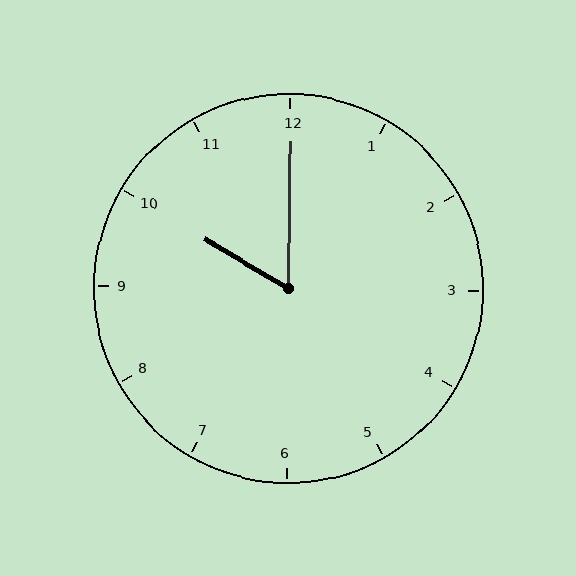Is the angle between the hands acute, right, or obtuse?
It is acute.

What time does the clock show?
10:00.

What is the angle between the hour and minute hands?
Approximately 60 degrees.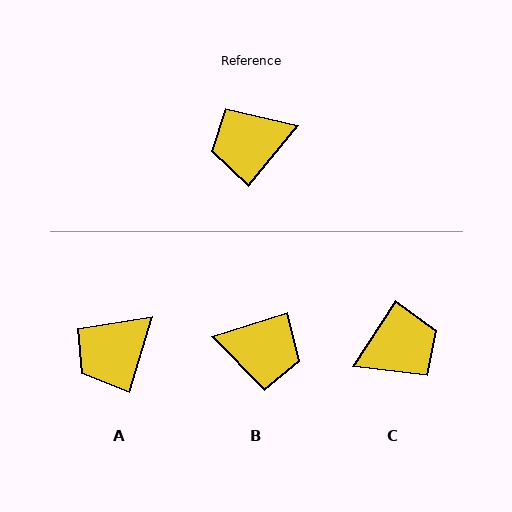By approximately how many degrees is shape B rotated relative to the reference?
Approximately 148 degrees counter-clockwise.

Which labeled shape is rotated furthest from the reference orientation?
C, about 173 degrees away.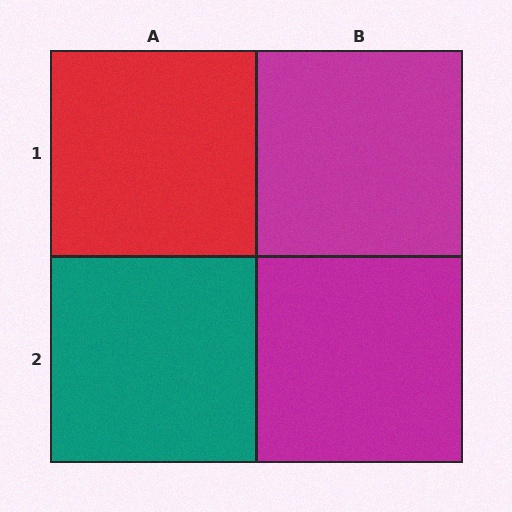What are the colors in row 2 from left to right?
Teal, magenta.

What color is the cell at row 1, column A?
Red.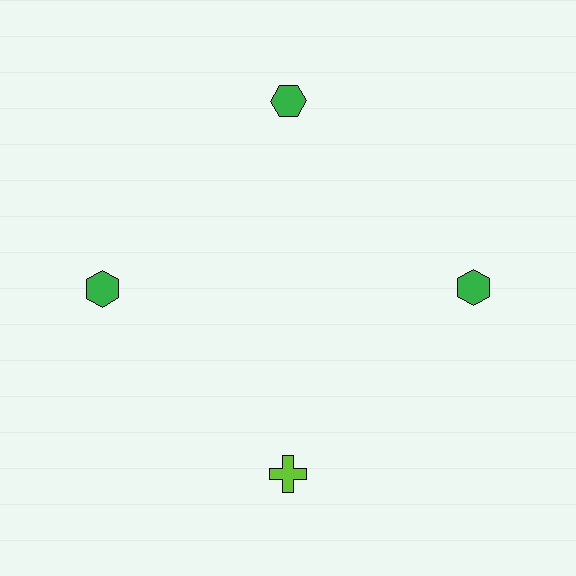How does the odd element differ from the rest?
It differs in both color (lime instead of green) and shape (cross instead of hexagon).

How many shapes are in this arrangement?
There are 4 shapes arranged in a ring pattern.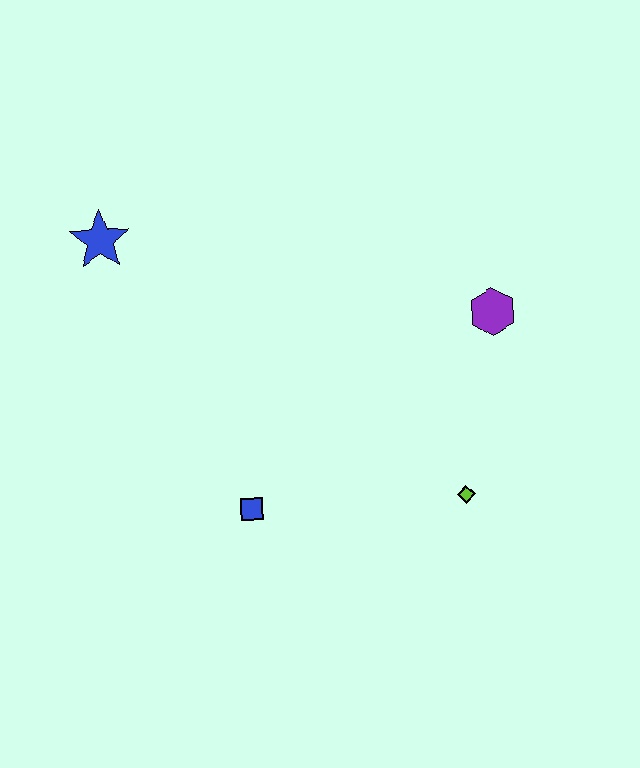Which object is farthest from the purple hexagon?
The blue star is farthest from the purple hexagon.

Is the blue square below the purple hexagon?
Yes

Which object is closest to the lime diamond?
The purple hexagon is closest to the lime diamond.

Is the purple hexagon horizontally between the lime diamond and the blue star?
No